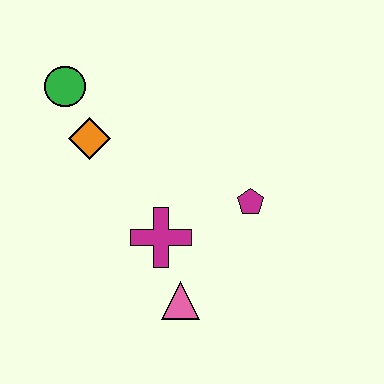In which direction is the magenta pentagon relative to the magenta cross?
The magenta pentagon is to the right of the magenta cross.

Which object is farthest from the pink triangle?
The green circle is farthest from the pink triangle.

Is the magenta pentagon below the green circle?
Yes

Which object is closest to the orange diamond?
The green circle is closest to the orange diamond.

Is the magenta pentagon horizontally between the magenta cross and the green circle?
No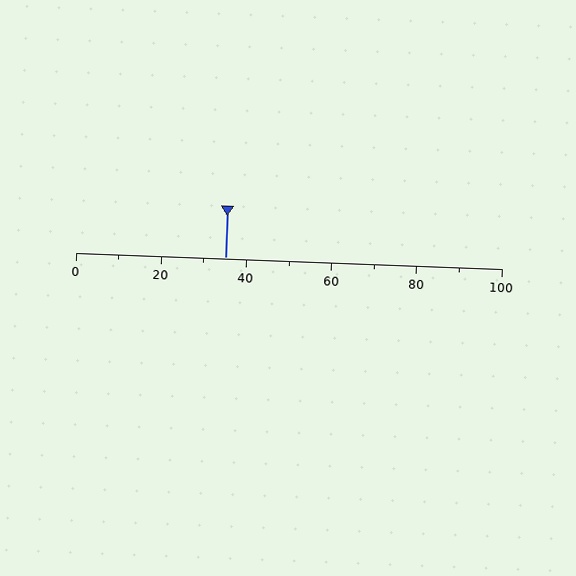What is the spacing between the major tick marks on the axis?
The major ticks are spaced 20 apart.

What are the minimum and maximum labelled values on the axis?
The axis runs from 0 to 100.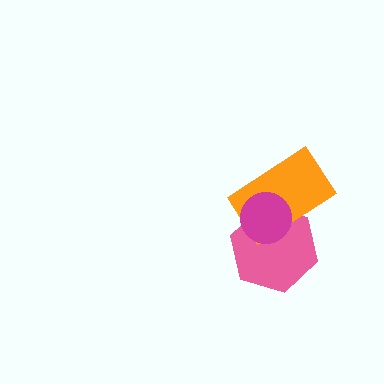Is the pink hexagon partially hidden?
Yes, it is partially covered by another shape.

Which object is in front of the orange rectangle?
The magenta circle is in front of the orange rectangle.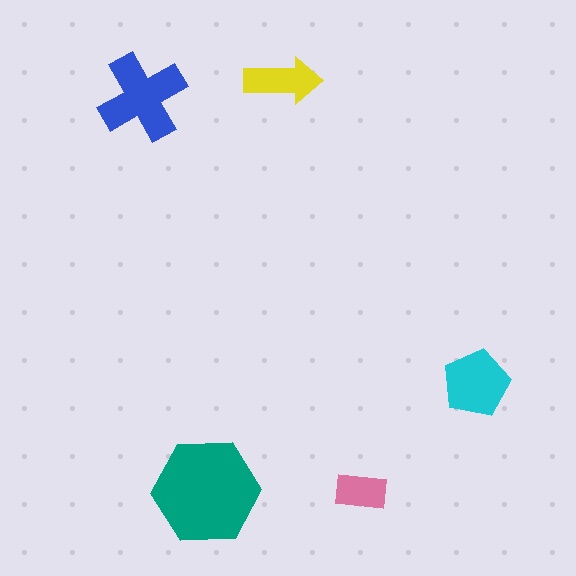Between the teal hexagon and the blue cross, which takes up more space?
The teal hexagon.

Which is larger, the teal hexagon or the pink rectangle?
The teal hexagon.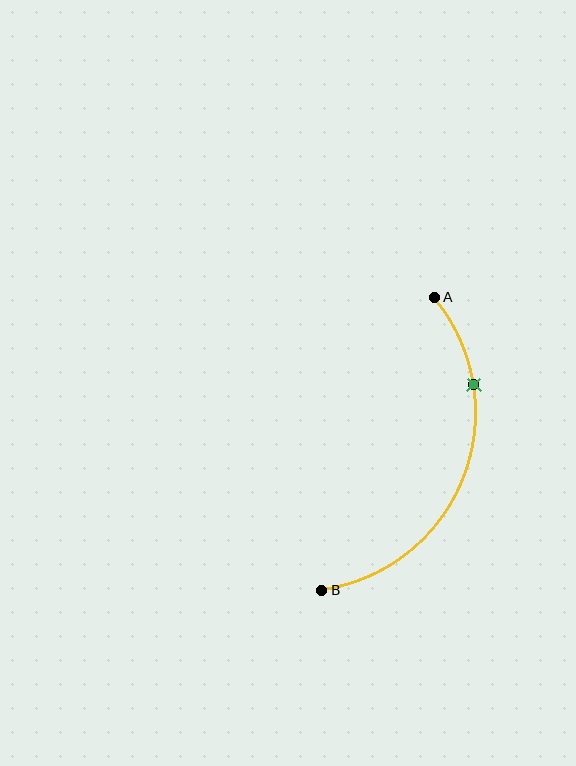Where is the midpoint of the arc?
The arc midpoint is the point on the curve farthest from the straight line joining A and B. It sits to the right of that line.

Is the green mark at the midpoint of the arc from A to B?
No. The green mark lies on the arc but is closer to endpoint A. The arc midpoint would be at the point on the curve equidistant along the arc from both A and B.